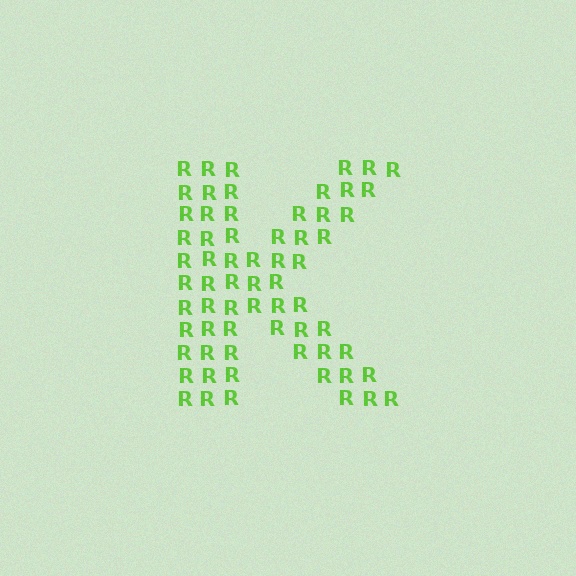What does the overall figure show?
The overall figure shows the letter K.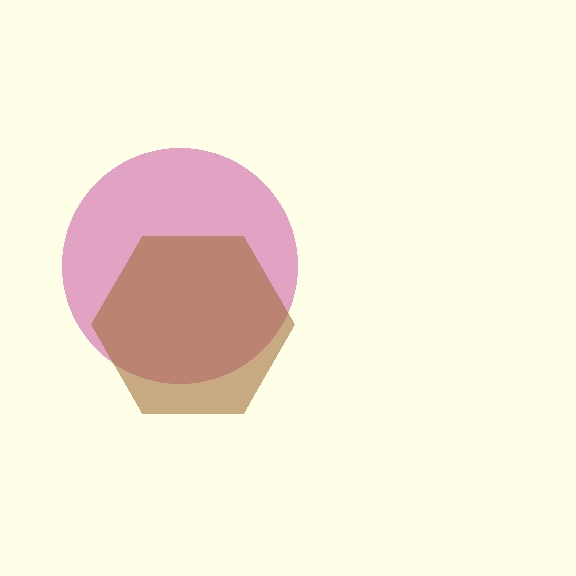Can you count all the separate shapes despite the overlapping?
Yes, there are 2 separate shapes.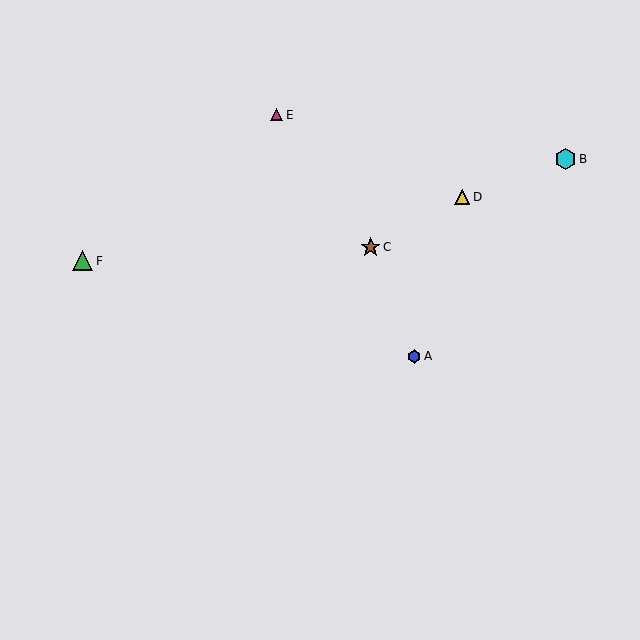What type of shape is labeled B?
Shape B is a cyan hexagon.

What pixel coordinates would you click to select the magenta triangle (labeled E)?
Click at (277, 115) to select the magenta triangle E.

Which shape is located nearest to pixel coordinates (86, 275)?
The green triangle (labeled F) at (83, 261) is nearest to that location.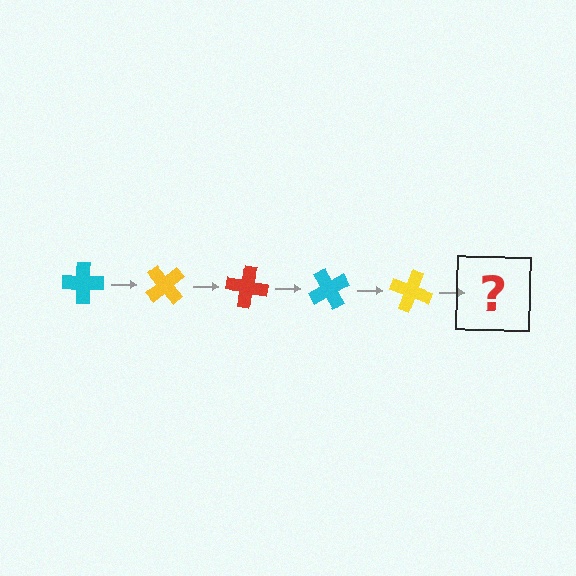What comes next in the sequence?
The next element should be a red cross, rotated 250 degrees from the start.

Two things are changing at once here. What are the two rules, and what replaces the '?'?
The two rules are that it rotates 50 degrees each step and the color cycles through cyan, yellow, and red. The '?' should be a red cross, rotated 250 degrees from the start.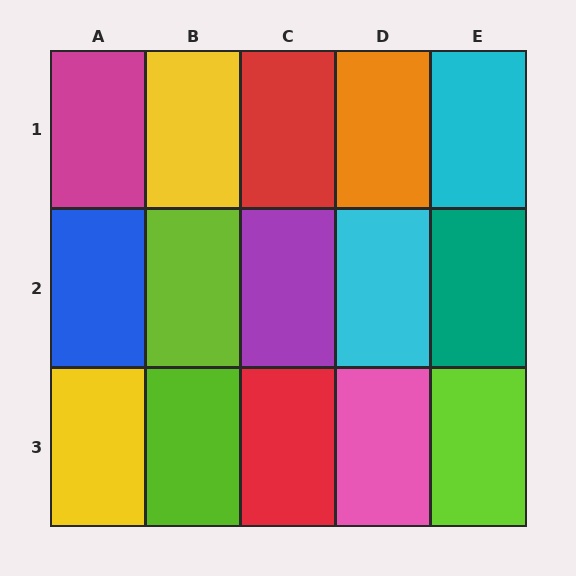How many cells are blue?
1 cell is blue.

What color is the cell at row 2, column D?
Cyan.